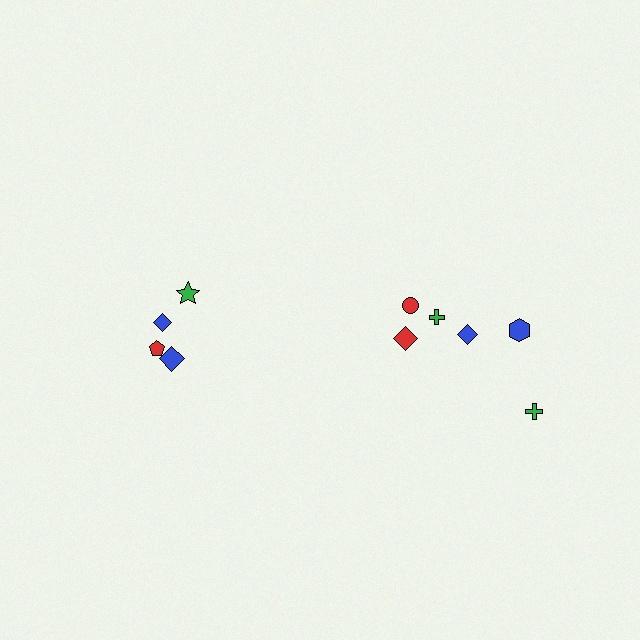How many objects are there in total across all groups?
There are 10 objects.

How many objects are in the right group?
There are 6 objects.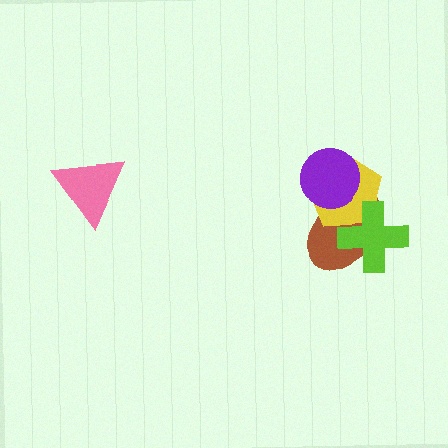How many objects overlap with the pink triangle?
0 objects overlap with the pink triangle.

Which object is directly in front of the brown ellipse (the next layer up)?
The yellow pentagon is directly in front of the brown ellipse.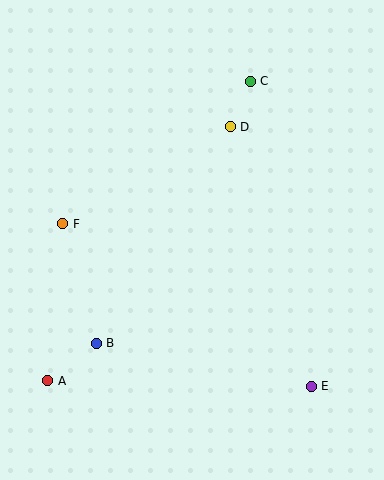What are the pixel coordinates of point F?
Point F is at (63, 224).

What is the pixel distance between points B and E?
The distance between B and E is 219 pixels.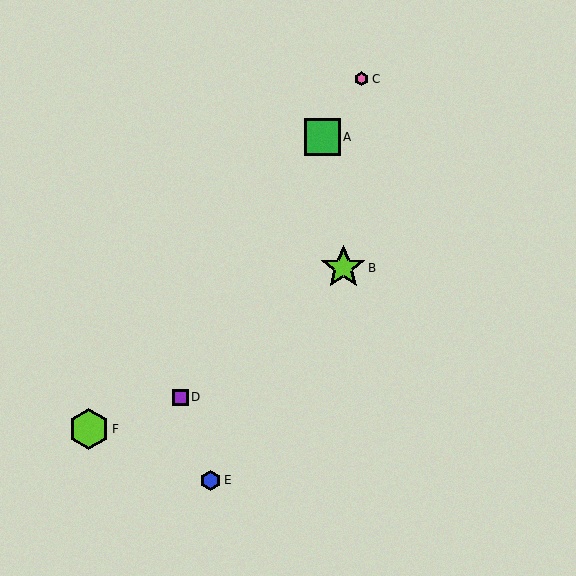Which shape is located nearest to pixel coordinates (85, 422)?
The lime hexagon (labeled F) at (89, 429) is nearest to that location.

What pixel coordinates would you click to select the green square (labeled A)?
Click at (322, 137) to select the green square A.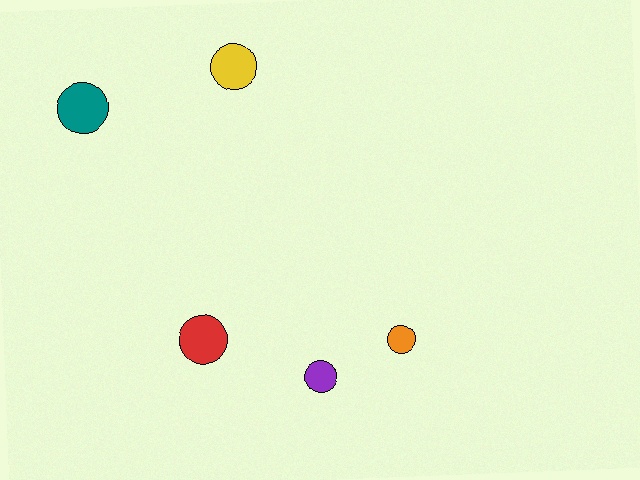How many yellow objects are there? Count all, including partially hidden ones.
There is 1 yellow object.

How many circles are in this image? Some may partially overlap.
There are 5 circles.